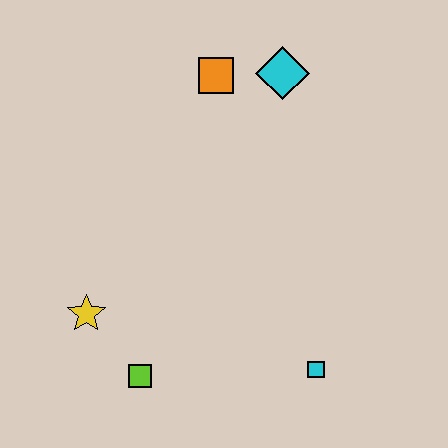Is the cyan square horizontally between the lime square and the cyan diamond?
No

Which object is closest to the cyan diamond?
The orange square is closest to the cyan diamond.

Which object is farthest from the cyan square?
The orange square is farthest from the cyan square.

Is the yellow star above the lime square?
Yes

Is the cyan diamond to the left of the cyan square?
Yes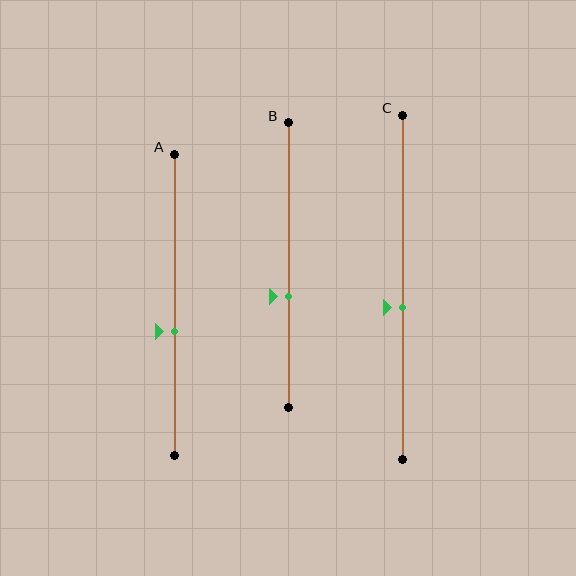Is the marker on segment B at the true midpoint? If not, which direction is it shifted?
No, the marker on segment B is shifted downward by about 11% of the segment length.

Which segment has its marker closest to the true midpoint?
Segment C has its marker closest to the true midpoint.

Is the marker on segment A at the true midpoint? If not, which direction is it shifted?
No, the marker on segment A is shifted downward by about 9% of the segment length.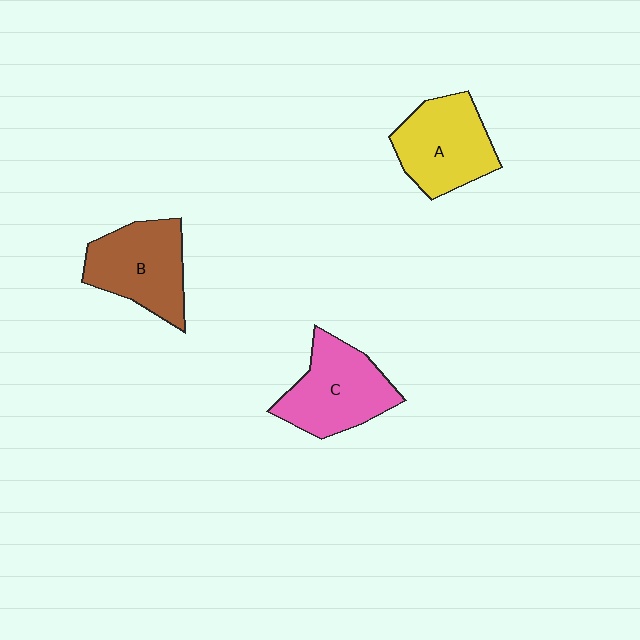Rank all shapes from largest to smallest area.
From largest to smallest: C (pink), B (brown), A (yellow).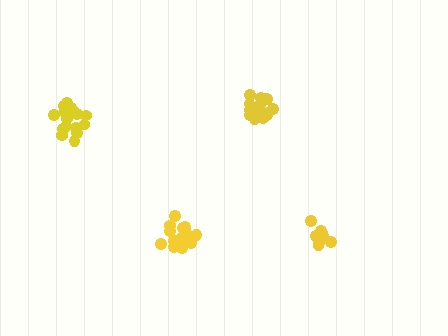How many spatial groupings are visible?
There are 4 spatial groupings.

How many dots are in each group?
Group 1: 18 dots, Group 2: 17 dots, Group 3: 15 dots, Group 4: 15 dots (65 total).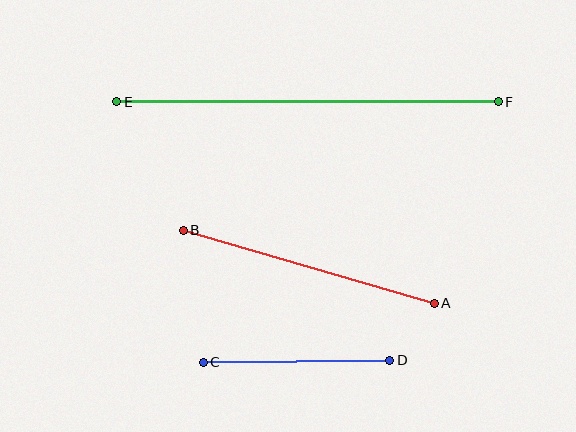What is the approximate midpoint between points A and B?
The midpoint is at approximately (309, 267) pixels.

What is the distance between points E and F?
The distance is approximately 382 pixels.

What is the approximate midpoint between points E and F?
The midpoint is at approximately (307, 102) pixels.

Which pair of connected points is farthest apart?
Points E and F are farthest apart.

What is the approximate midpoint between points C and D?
The midpoint is at approximately (297, 361) pixels.